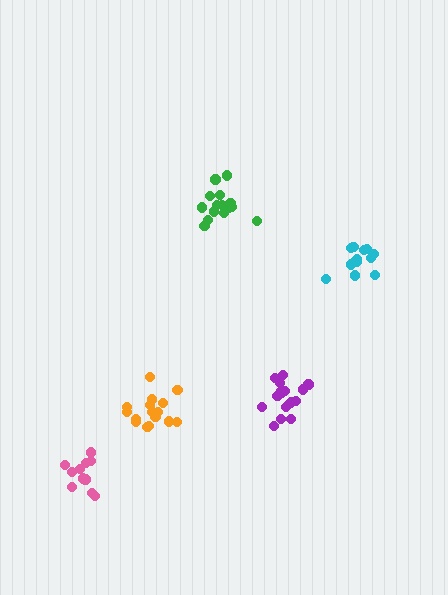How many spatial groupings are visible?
There are 5 spatial groupings.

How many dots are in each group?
Group 1: 17 dots, Group 2: 16 dots, Group 3: 13 dots, Group 4: 15 dots, Group 5: 12 dots (73 total).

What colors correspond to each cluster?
The clusters are colored: purple, orange, cyan, green, pink.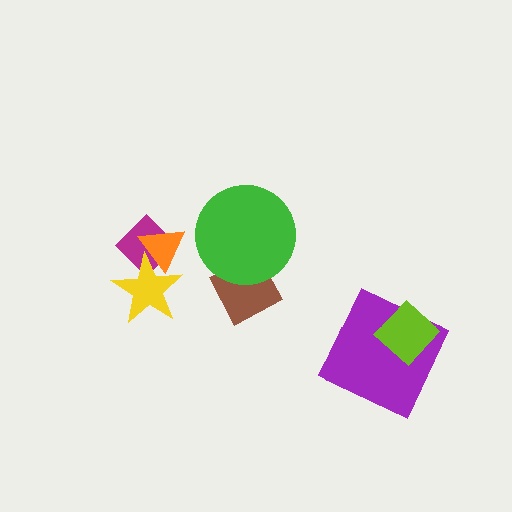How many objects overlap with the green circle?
1 object overlaps with the green circle.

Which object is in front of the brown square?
The green circle is in front of the brown square.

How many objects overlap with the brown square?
1 object overlaps with the brown square.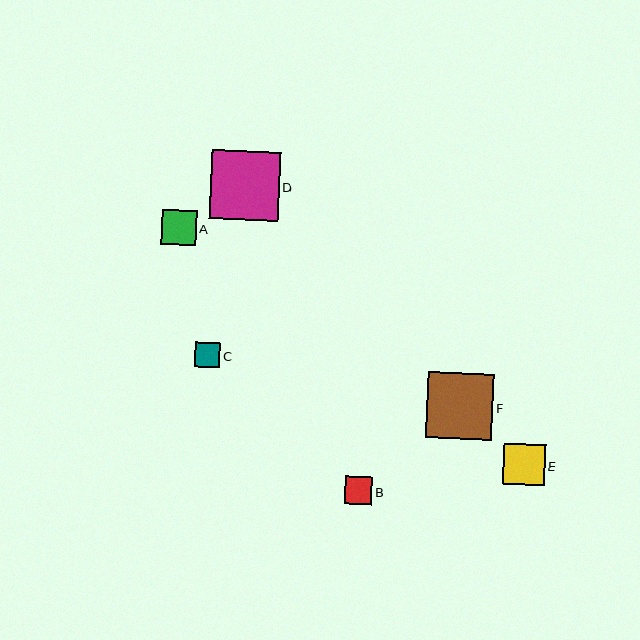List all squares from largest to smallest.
From largest to smallest: D, F, E, A, B, C.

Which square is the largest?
Square D is the largest with a size of approximately 69 pixels.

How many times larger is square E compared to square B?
Square E is approximately 1.5 times the size of square B.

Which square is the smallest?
Square C is the smallest with a size of approximately 25 pixels.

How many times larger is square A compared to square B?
Square A is approximately 1.3 times the size of square B.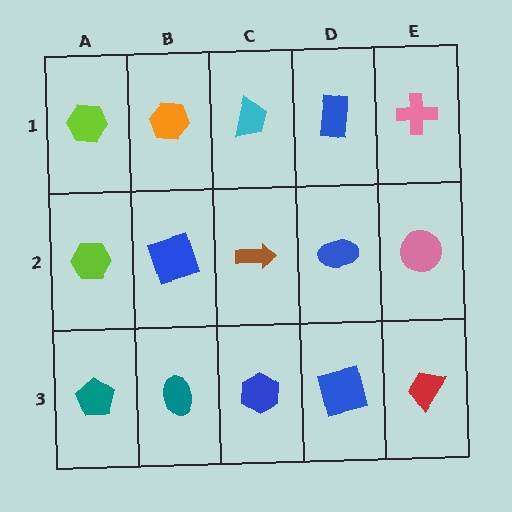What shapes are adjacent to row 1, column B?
A blue square (row 2, column B), a lime hexagon (row 1, column A), a cyan trapezoid (row 1, column C).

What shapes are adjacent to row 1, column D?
A blue ellipse (row 2, column D), a cyan trapezoid (row 1, column C), a pink cross (row 1, column E).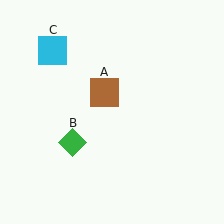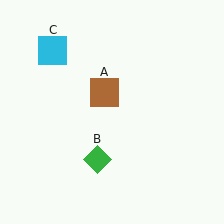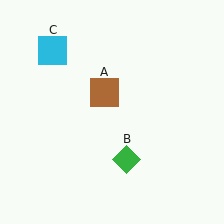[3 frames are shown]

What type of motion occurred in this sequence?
The green diamond (object B) rotated counterclockwise around the center of the scene.